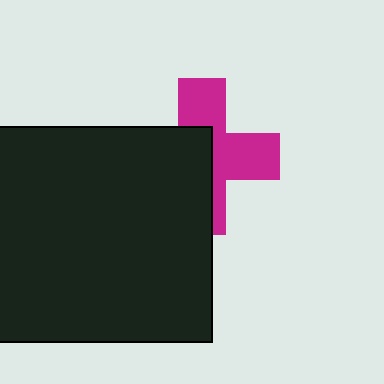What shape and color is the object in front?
The object in front is a black square.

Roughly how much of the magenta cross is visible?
About half of it is visible (roughly 49%).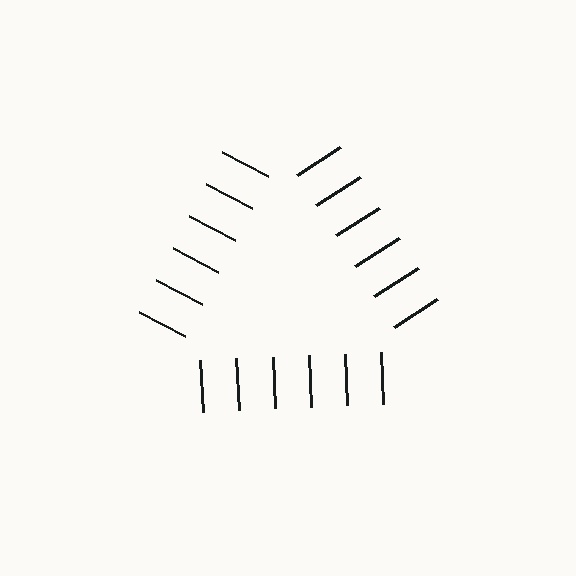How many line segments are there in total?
18 — 6 along each of the 3 edges.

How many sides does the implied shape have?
3 sides — the line-ends trace a triangle.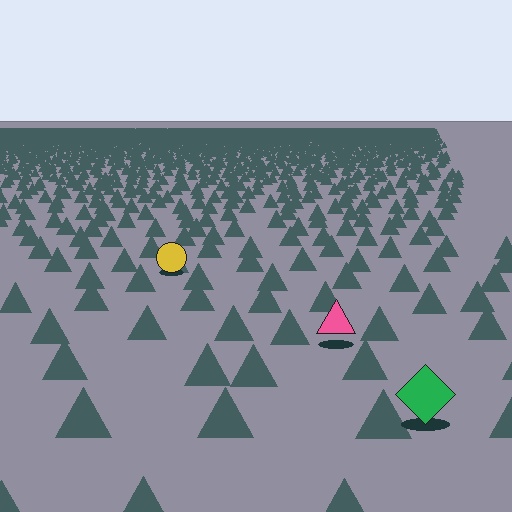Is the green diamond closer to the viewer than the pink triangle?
Yes. The green diamond is closer — you can tell from the texture gradient: the ground texture is coarser near it.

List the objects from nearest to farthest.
From nearest to farthest: the green diamond, the pink triangle, the yellow circle.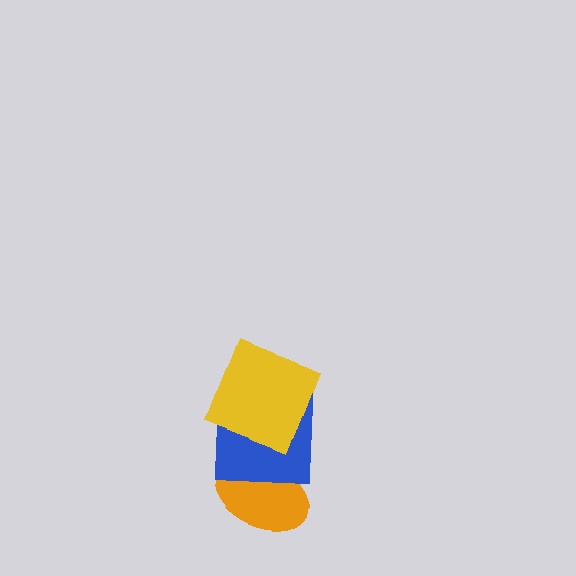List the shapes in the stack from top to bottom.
From top to bottom: the yellow square, the blue square, the orange ellipse.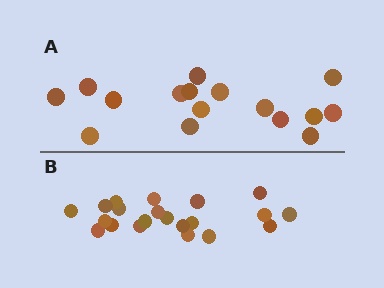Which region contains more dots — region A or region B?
Region B (the bottom region) has more dots.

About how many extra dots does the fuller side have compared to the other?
Region B has about 5 more dots than region A.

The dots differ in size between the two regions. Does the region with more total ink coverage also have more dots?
No. Region A has more total ink coverage because its dots are larger, but region B actually contains more individual dots. Total area can be misleading — the number of items is what matters here.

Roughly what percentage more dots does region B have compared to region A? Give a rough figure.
About 30% more.